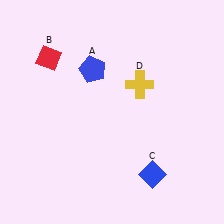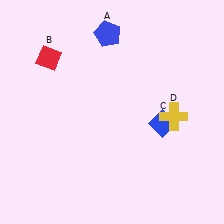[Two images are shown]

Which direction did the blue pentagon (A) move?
The blue pentagon (A) moved up.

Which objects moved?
The objects that moved are: the blue pentagon (A), the blue diamond (C), the yellow cross (D).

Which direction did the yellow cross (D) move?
The yellow cross (D) moved right.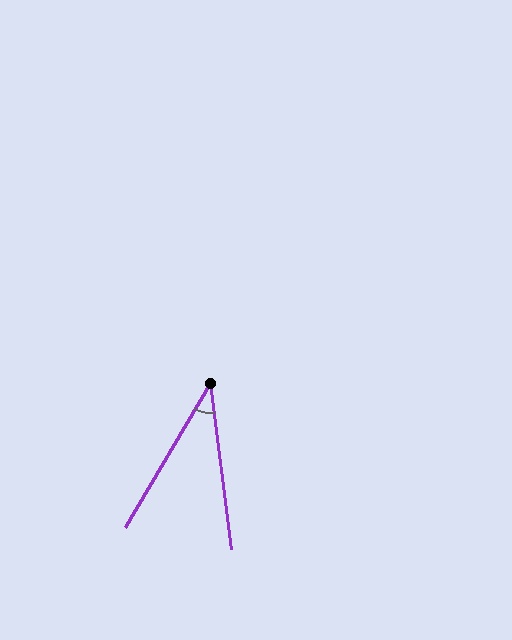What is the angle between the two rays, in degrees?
Approximately 38 degrees.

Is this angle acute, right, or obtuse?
It is acute.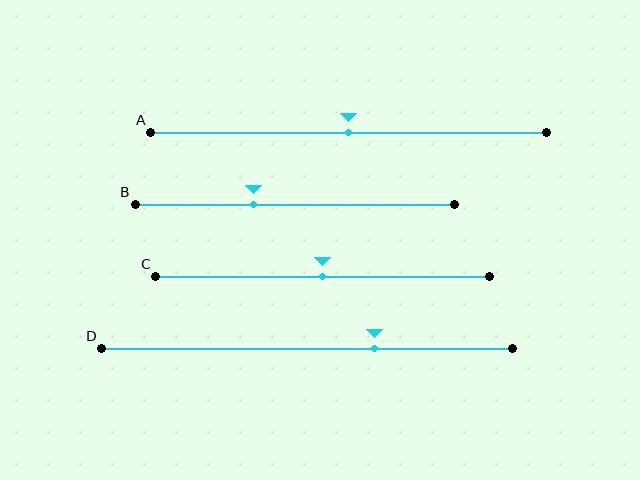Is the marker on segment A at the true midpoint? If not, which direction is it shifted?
Yes, the marker on segment A is at the true midpoint.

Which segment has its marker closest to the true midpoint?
Segment A has its marker closest to the true midpoint.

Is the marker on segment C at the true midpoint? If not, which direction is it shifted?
Yes, the marker on segment C is at the true midpoint.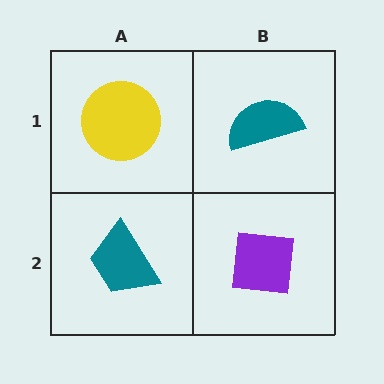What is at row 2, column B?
A purple square.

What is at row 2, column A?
A teal trapezoid.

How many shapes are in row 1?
2 shapes.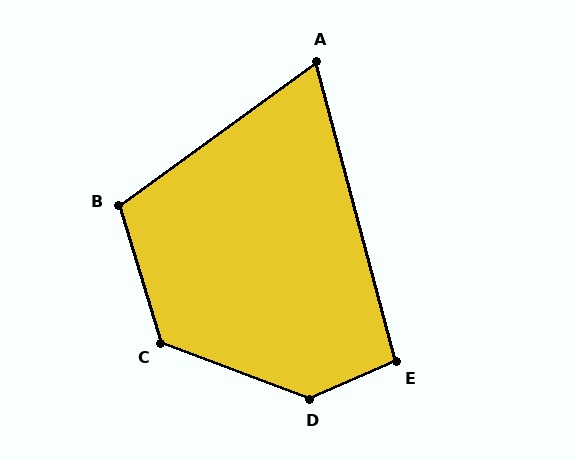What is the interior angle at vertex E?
Approximately 98 degrees (obtuse).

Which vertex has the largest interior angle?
D, at approximately 136 degrees.